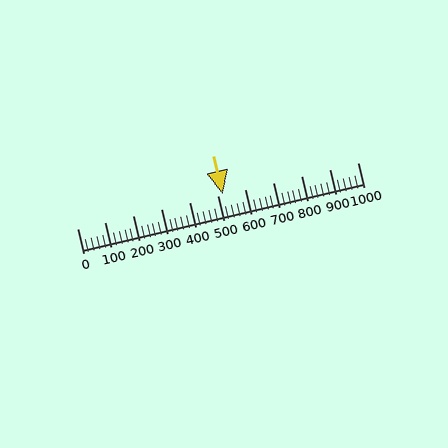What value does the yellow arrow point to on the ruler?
The yellow arrow points to approximately 520.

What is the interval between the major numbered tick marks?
The major tick marks are spaced 100 units apart.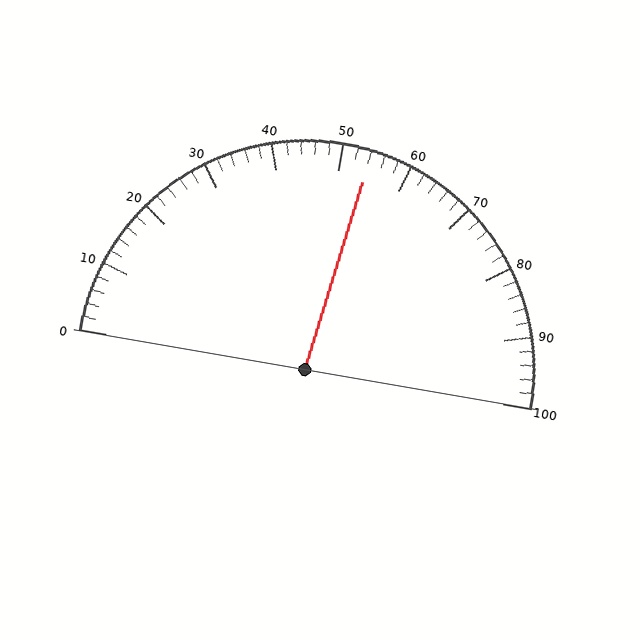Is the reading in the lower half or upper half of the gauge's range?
The reading is in the upper half of the range (0 to 100).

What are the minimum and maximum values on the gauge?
The gauge ranges from 0 to 100.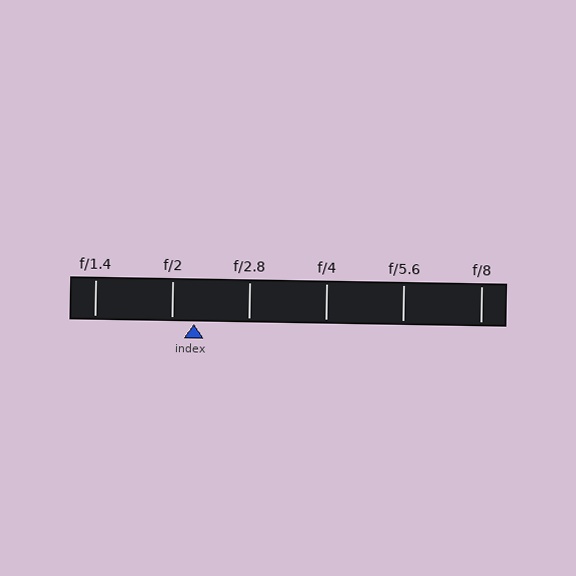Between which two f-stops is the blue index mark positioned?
The index mark is between f/2 and f/2.8.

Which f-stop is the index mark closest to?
The index mark is closest to f/2.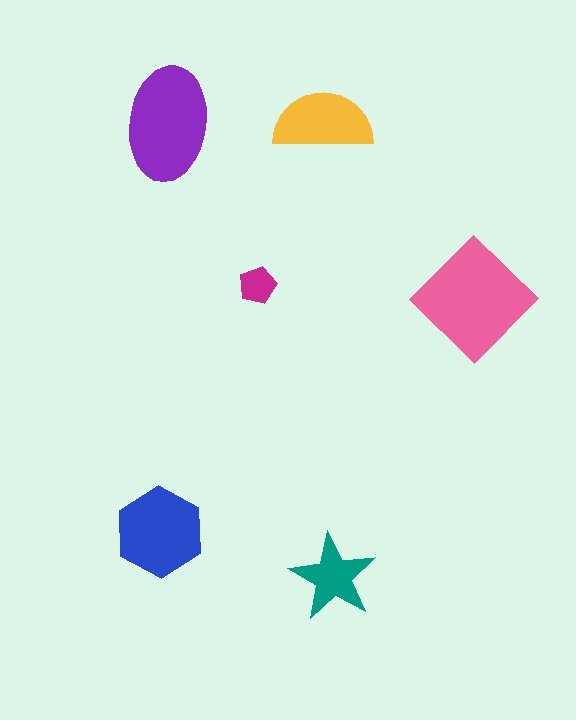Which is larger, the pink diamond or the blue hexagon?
The pink diamond.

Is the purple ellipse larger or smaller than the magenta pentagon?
Larger.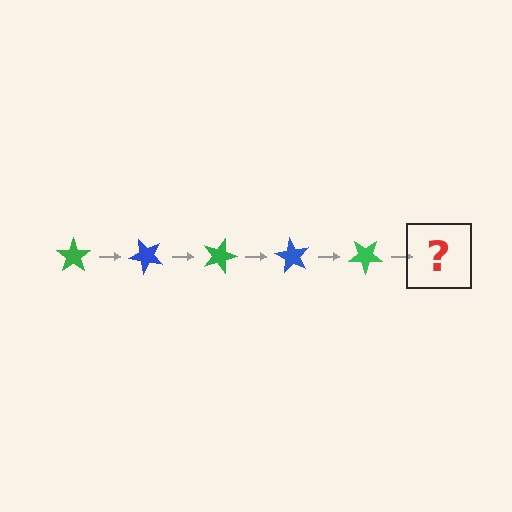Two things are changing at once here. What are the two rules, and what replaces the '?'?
The two rules are that it rotates 45 degrees each step and the color cycles through green and blue. The '?' should be a blue star, rotated 225 degrees from the start.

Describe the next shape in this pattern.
It should be a blue star, rotated 225 degrees from the start.